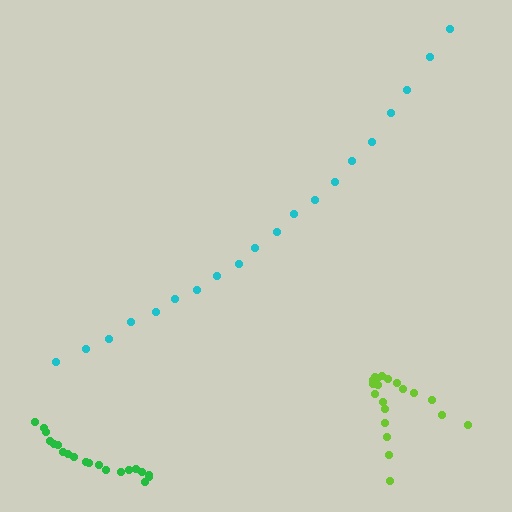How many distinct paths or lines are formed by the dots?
There are 3 distinct paths.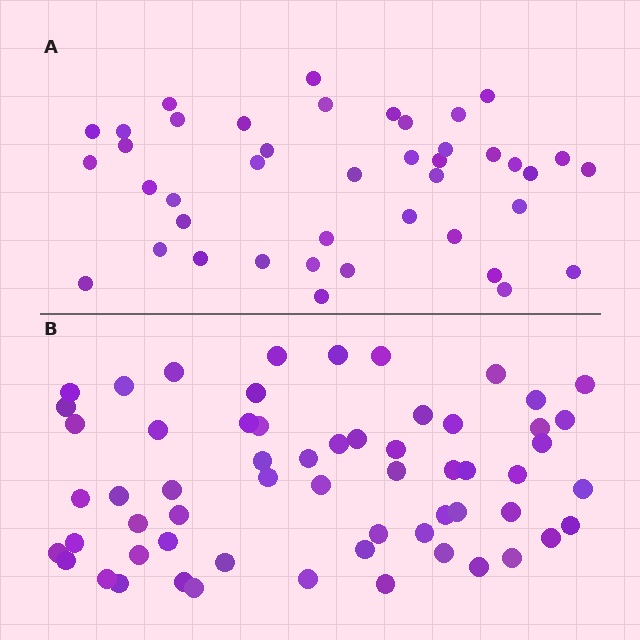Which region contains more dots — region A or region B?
Region B (the bottom region) has more dots.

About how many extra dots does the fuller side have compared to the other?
Region B has approximately 20 more dots than region A.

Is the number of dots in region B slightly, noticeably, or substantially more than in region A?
Region B has noticeably more, but not dramatically so. The ratio is roughly 1.4 to 1.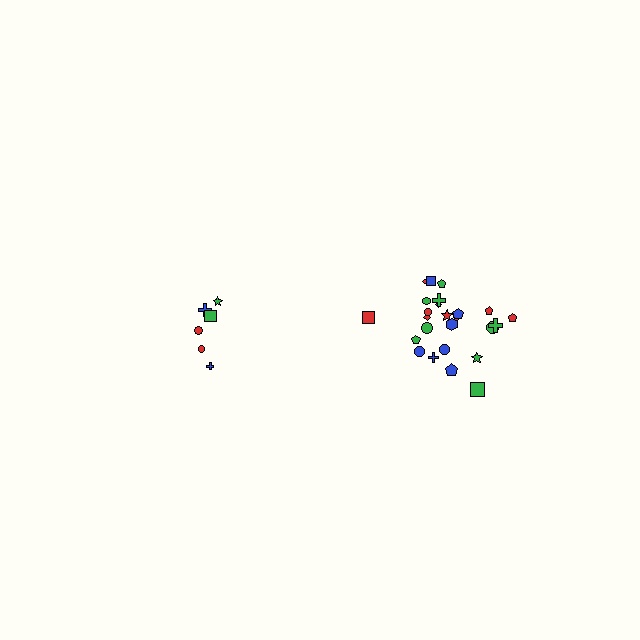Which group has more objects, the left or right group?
The right group.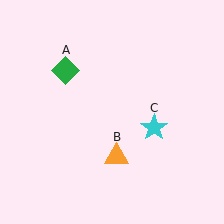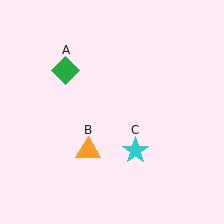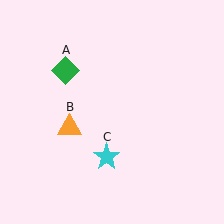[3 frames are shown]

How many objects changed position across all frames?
2 objects changed position: orange triangle (object B), cyan star (object C).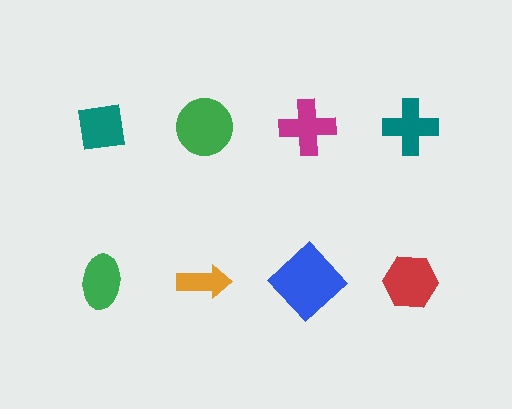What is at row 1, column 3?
A magenta cross.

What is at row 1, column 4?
A teal cross.